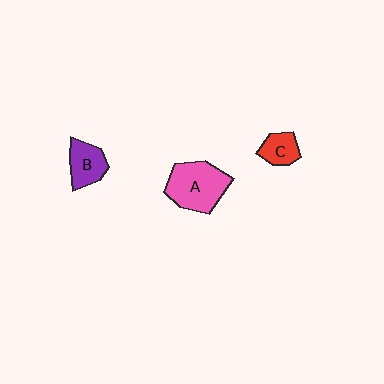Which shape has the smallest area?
Shape C (red).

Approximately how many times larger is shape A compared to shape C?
Approximately 2.3 times.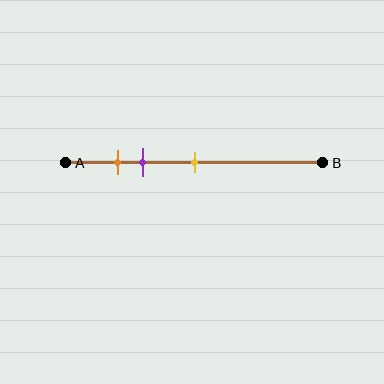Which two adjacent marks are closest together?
The orange and purple marks are the closest adjacent pair.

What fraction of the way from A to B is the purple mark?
The purple mark is approximately 30% (0.3) of the way from A to B.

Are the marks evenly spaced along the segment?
No, the marks are not evenly spaced.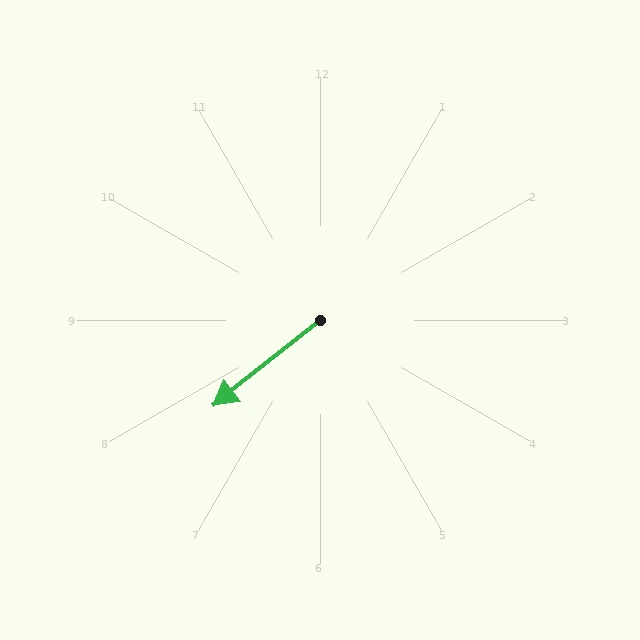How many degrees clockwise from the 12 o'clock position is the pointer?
Approximately 231 degrees.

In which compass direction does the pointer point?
Southwest.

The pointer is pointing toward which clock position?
Roughly 8 o'clock.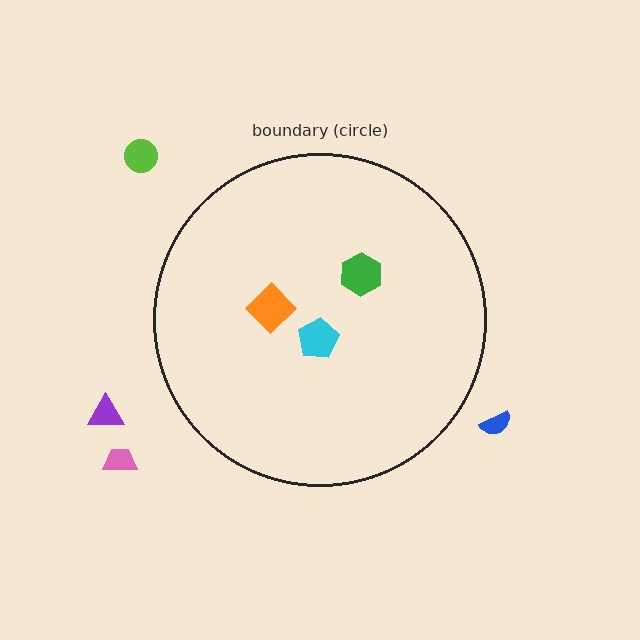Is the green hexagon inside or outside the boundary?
Inside.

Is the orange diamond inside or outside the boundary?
Inside.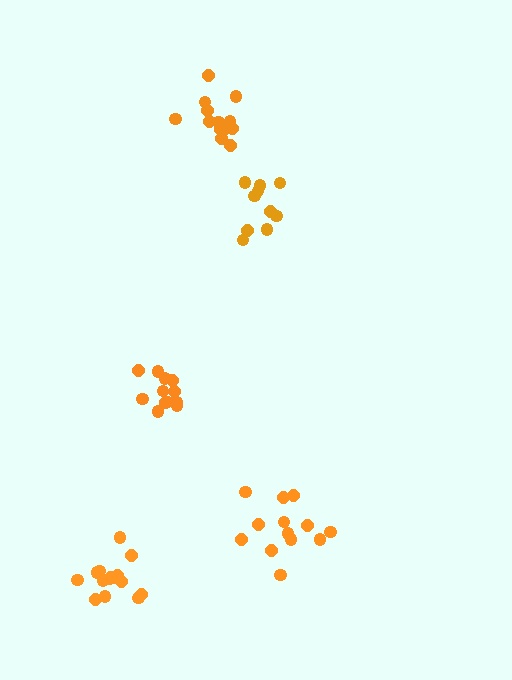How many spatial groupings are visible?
There are 5 spatial groupings.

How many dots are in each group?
Group 1: 12 dots, Group 2: 15 dots, Group 3: 13 dots, Group 4: 15 dots, Group 5: 10 dots (65 total).